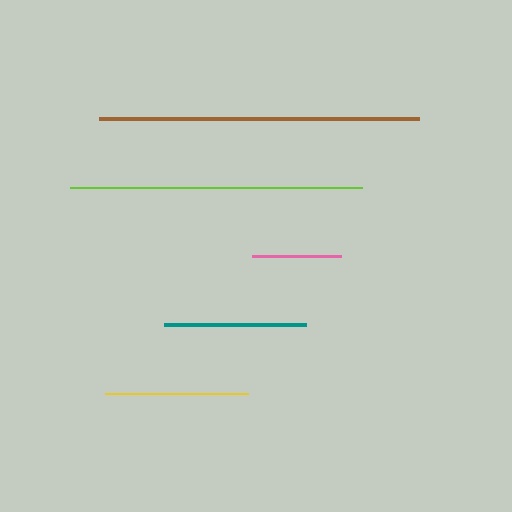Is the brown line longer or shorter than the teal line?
The brown line is longer than the teal line.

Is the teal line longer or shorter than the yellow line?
The yellow line is longer than the teal line.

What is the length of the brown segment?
The brown segment is approximately 320 pixels long.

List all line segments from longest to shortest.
From longest to shortest: brown, lime, yellow, teal, pink.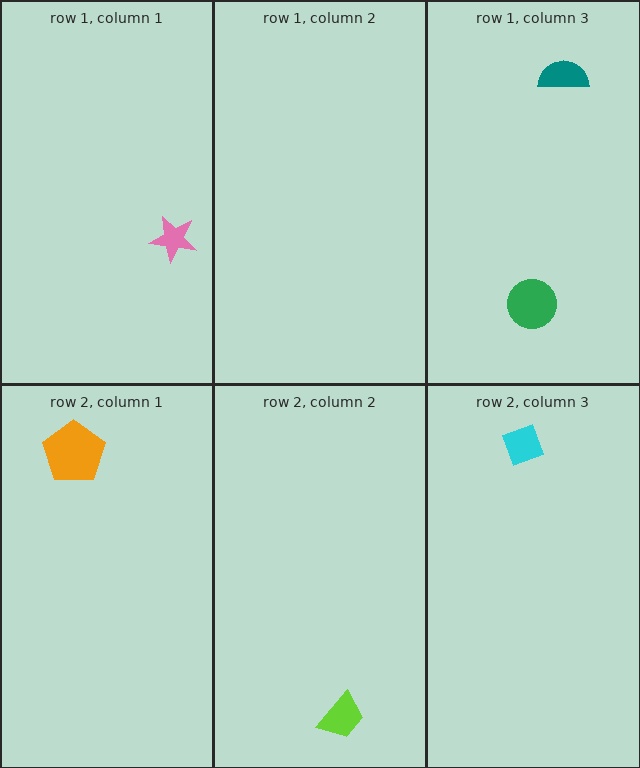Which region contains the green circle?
The row 1, column 3 region.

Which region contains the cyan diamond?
The row 2, column 3 region.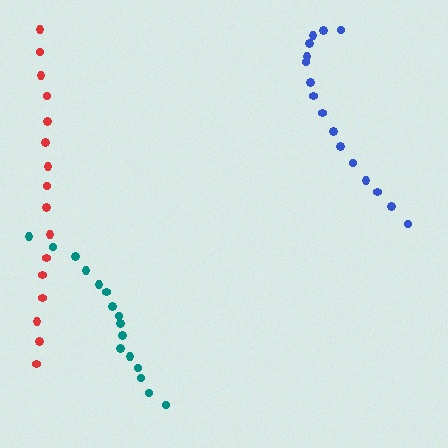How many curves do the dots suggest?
There are 3 distinct paths.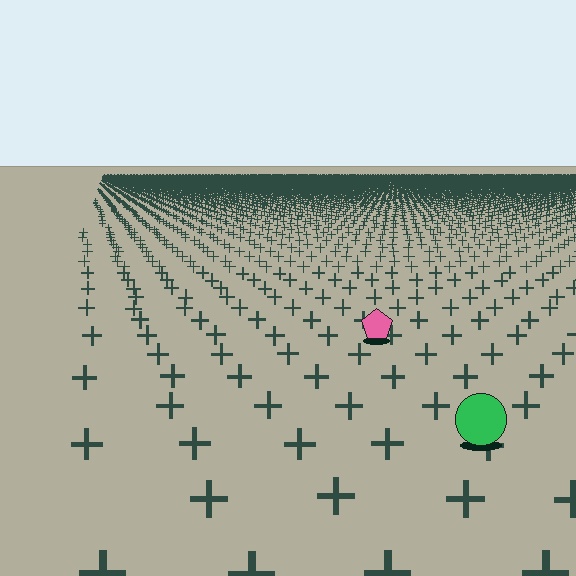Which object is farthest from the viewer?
The pink pentagon is farthest from the viewer. It appears smaller and the ground texture around it is denser.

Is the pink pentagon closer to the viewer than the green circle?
No. The green circle is closer — you can tell from the texture gradient: the ground texture is coarser near it.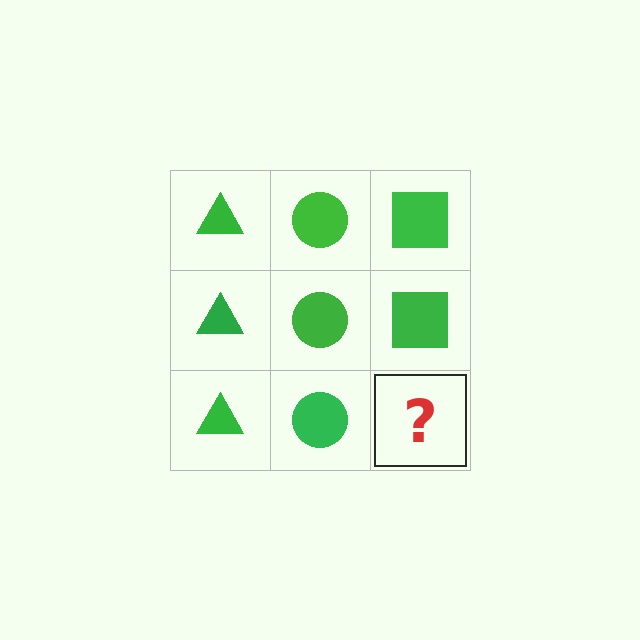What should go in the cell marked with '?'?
The missing cell should contain a green square.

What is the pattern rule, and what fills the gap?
The rule is that each column has a consistent shape. The gap should be filled with a green square.